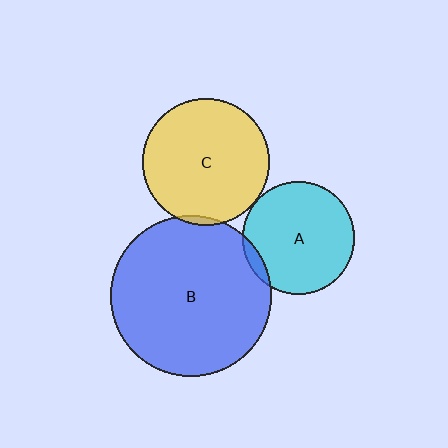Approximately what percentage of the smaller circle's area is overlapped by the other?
Approximately 5%.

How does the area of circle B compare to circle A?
Approximately 2.1 times.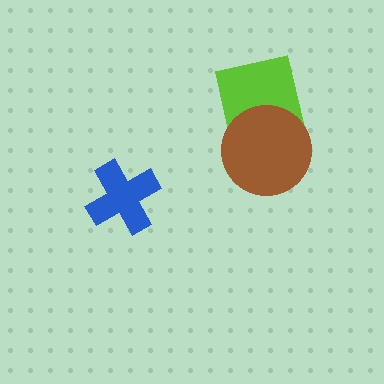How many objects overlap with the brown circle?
1 object overlaps with the brown circle.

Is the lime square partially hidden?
Yes, it is partially covered by another shape.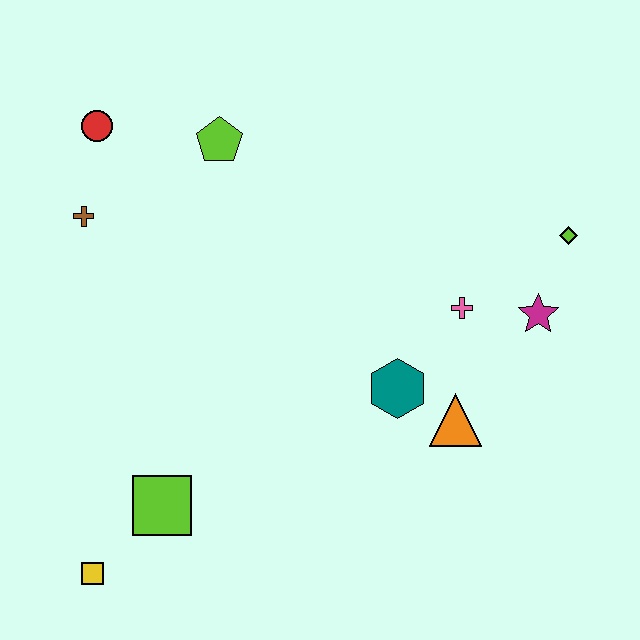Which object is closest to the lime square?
The yellow square is closest to the lime square.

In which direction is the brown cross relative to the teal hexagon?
The brown cross is to the left of the teal hexagon.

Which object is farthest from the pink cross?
The yellow square is farthest from the pink cross.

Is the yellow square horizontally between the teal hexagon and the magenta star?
No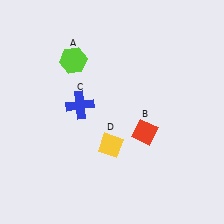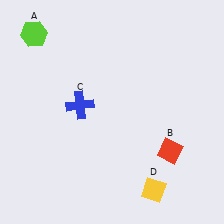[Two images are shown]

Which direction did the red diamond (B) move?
The red diamond (B) moved right.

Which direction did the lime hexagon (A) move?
The lime hexagon (A) moved left.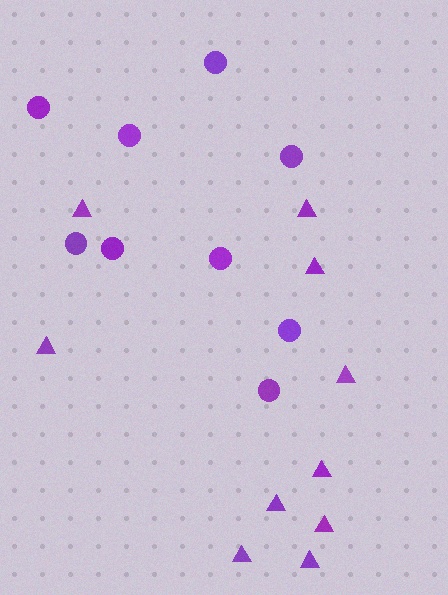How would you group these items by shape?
There are 2 groups: one group of triangles (10) and one group of circles (9).